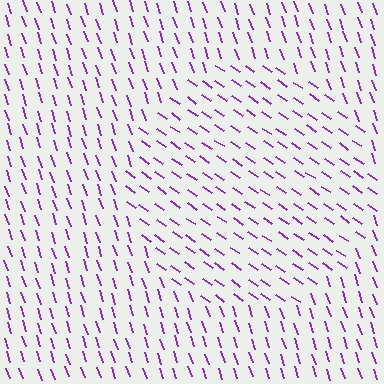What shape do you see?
I see a circle.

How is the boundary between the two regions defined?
The boundary is defined purely by a change in line orientation (approximately 37 degrees difference). All lines are the same color and thickness.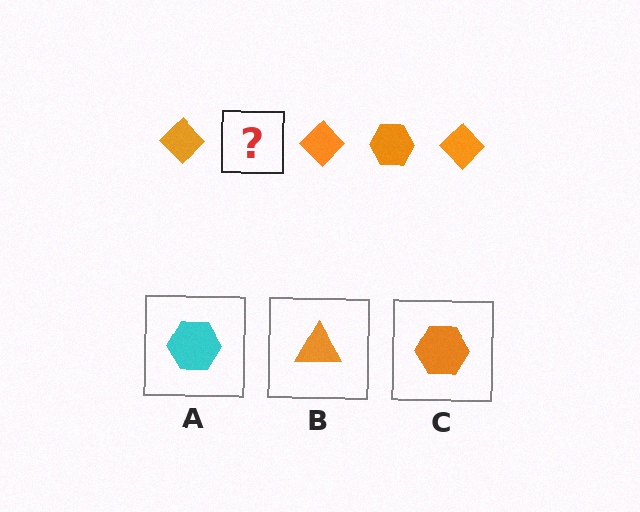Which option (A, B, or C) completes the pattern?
C.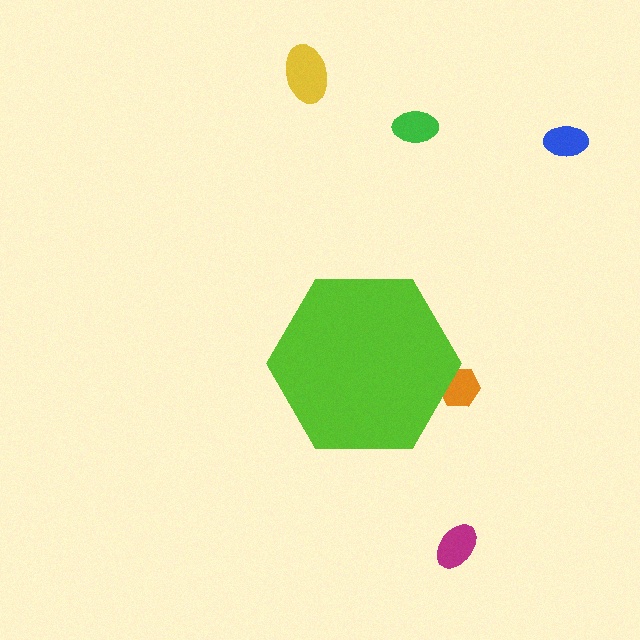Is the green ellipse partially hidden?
No, the green ellipse is fully visible.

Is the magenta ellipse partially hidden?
No, the magenta ellipse is fully visible.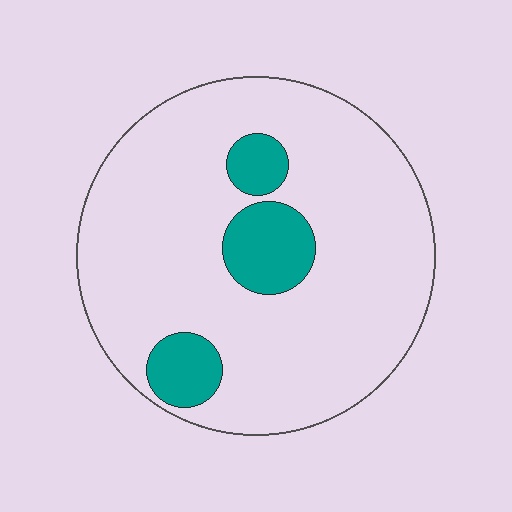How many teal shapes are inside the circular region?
3.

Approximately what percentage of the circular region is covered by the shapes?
Approximately 15%.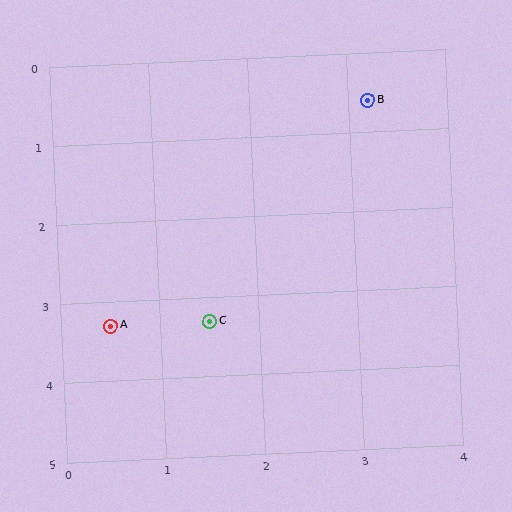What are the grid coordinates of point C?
Point C is at approximately (1.5, 3.3).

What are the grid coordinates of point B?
Point B is at approximately (3.2, 0.6).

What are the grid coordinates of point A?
Point A is at approximately (0.5, 3.3).